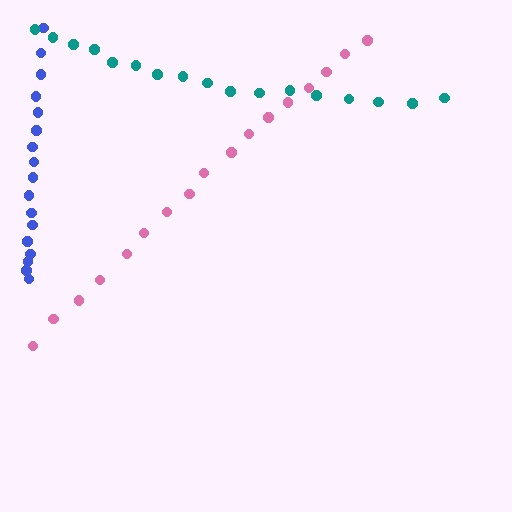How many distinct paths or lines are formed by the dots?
There are 3 distinct paths.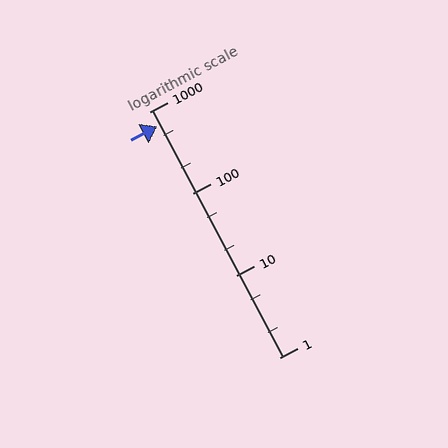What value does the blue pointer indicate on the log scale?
The pointer indicates approximately 670.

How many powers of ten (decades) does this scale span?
The scale spans 3 decades, from 1 to 1000.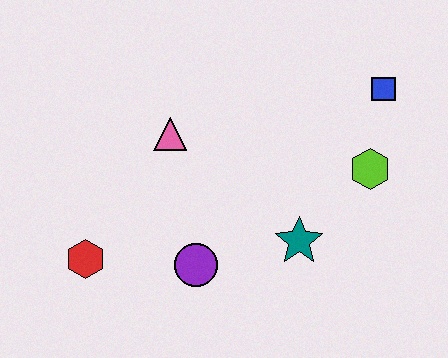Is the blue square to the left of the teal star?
No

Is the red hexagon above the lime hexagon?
No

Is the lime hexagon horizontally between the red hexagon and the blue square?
Yes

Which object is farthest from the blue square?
The red hexagon is farthest from the blue square.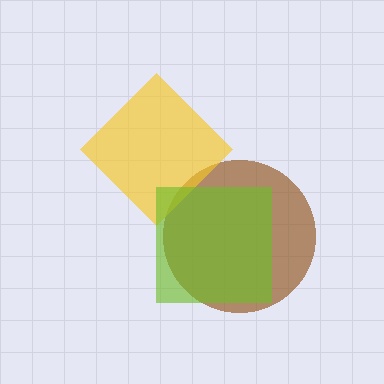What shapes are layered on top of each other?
The layered shapes are: a brown circle, a yellow diamond, a lime square.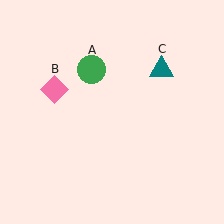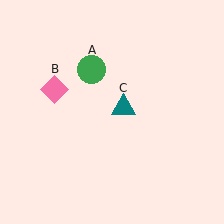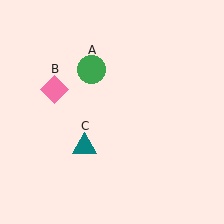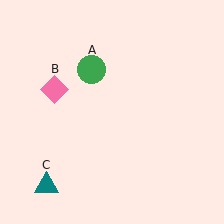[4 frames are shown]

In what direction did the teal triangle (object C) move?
The teal triangle (object C) moved down and to the left.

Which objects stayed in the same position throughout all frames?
Green circle (object A) and pink diamond (object B) remained stationary.